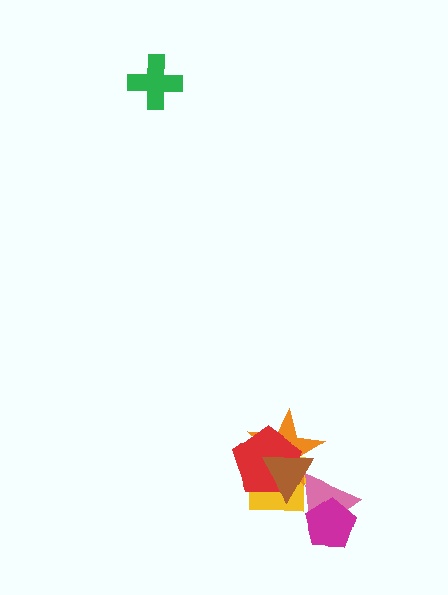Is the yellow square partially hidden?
Yes, it is partially covered by another shape.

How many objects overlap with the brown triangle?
4 objects overlap with the brown triangle.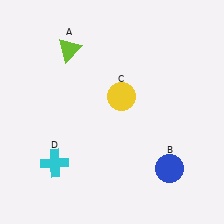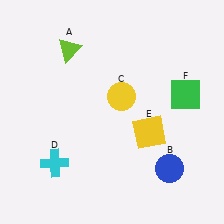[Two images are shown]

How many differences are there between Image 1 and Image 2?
There are 2 differences between the two images.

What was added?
A yellow square (E), a green square (F) were added in Image 2.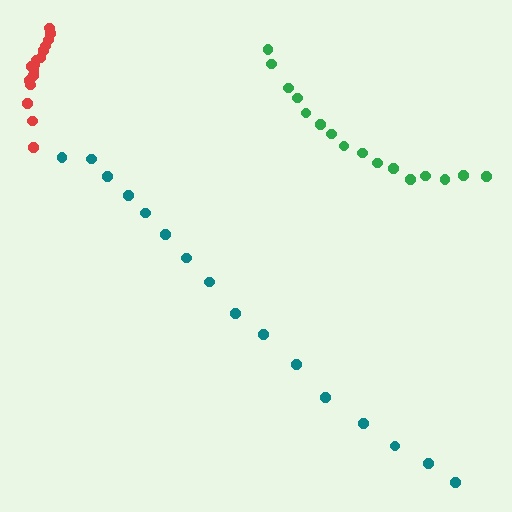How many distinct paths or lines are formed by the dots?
There are 3 distinct paths.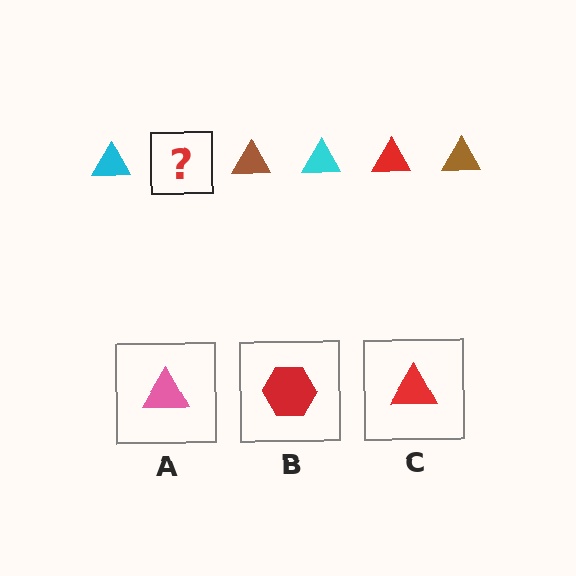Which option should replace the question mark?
Option C.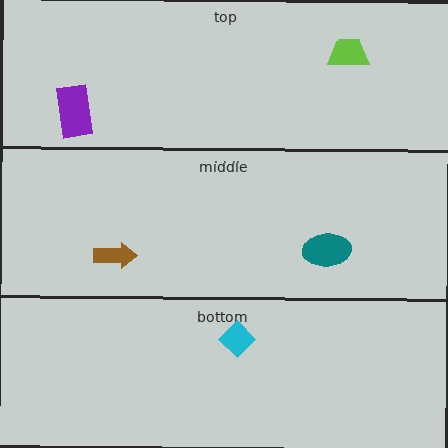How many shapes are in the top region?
2.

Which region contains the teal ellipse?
The middle region.